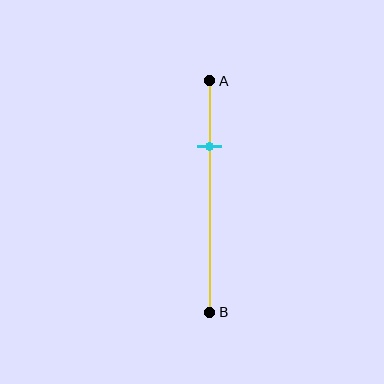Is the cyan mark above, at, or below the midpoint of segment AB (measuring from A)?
The cyan mark is above the midpoint of segment AB.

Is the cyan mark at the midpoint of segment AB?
No, the mark is at about 30% from A, not at the 50% midpoint.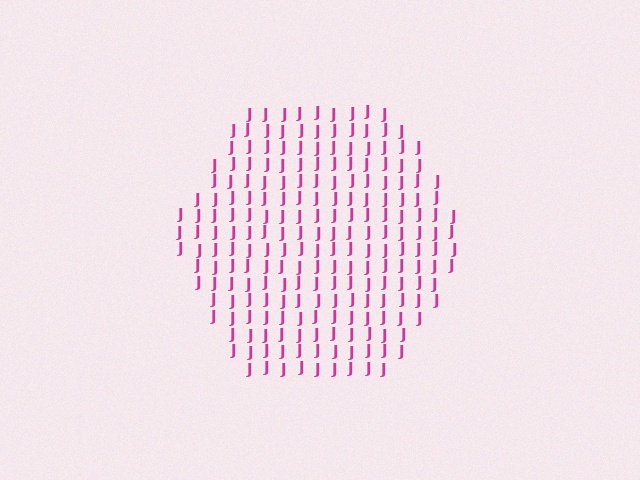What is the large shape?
The large shape is a hexagon.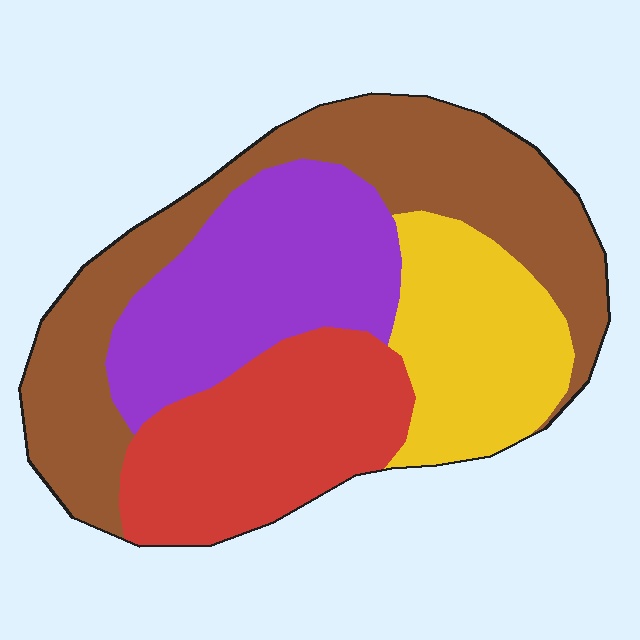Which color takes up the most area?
Brown, at roughly 35%.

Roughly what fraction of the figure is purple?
Purple takes up about one quarter (1/4) of the figure.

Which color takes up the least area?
Yellow, at roughly 20%.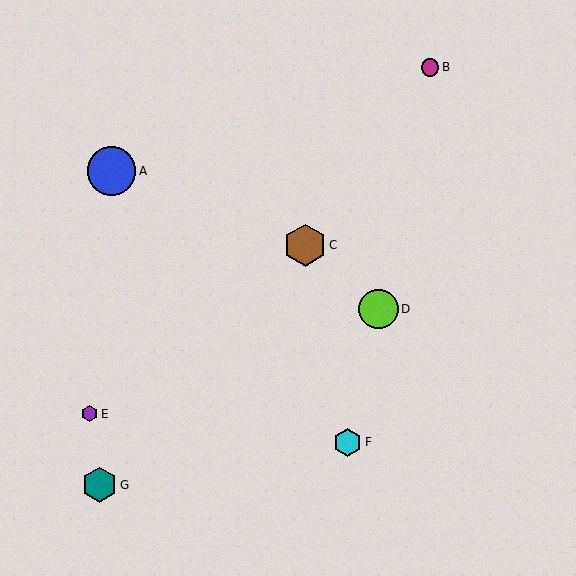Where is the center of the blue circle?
The center of the blue circle is at (112, 171).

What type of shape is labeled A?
Shape A is a blue circle.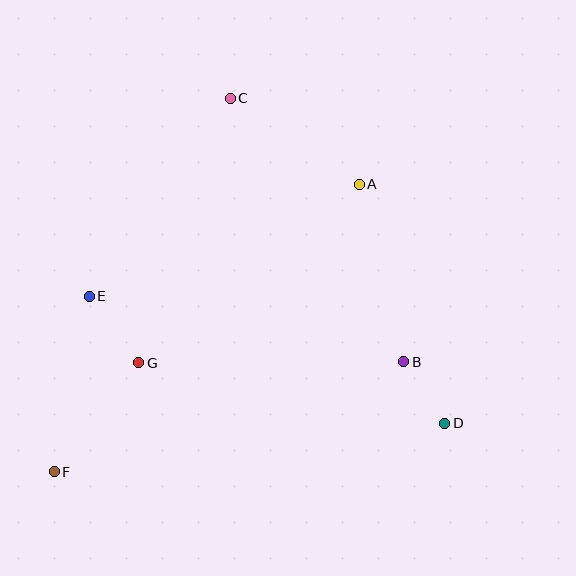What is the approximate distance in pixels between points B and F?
The distance between B and F is approximately 366 pixels.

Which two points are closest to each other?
Points B and D are closest to each other.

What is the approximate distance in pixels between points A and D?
The distance between A and D is approximately 254 pixels.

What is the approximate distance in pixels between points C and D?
The distance between C and D is approximately 389 pixels.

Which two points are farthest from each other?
Points A and F are farthest from each other.